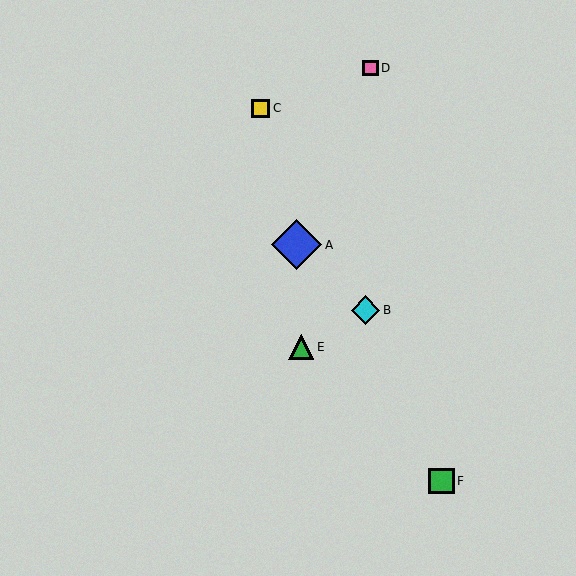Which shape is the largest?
The blue diamond (labeled A) is the largest.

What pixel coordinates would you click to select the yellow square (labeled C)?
Click at (261, 108) to select the yellow square C.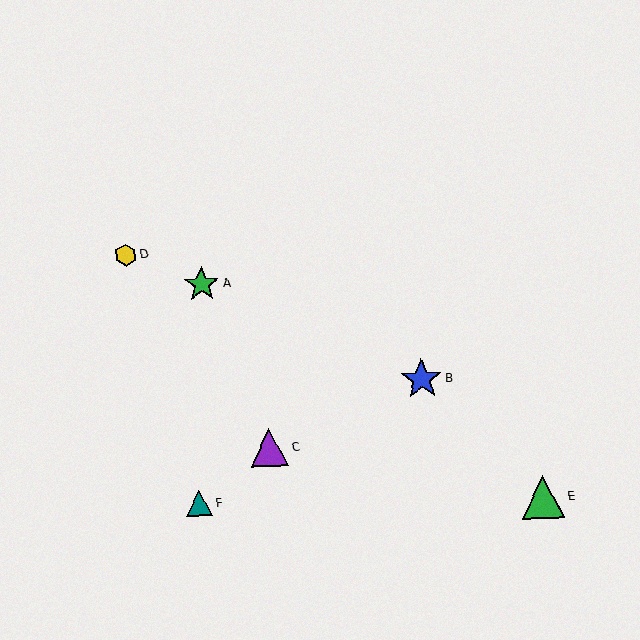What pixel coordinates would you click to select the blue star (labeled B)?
Click at (422, 379) to select the blue star B.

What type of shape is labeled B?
Shape B is a blue star.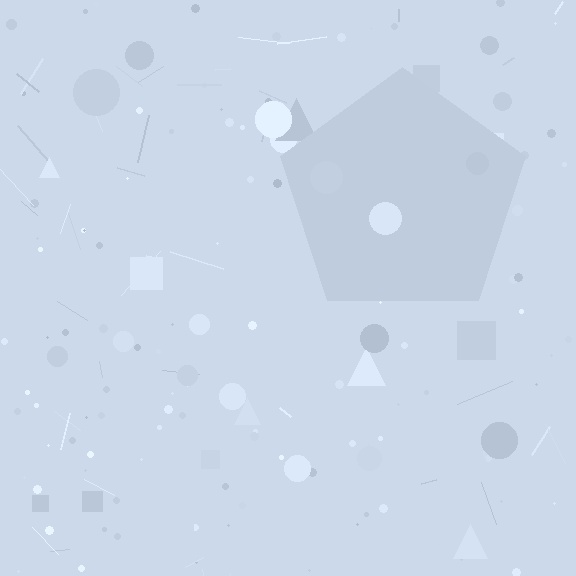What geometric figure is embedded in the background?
A pentagon is embedded in the background.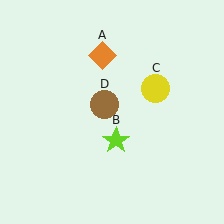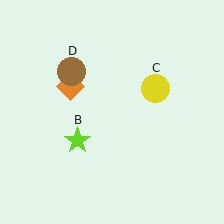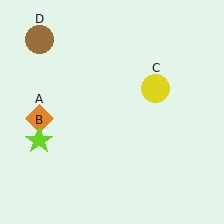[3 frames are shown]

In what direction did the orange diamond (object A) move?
The orange diamond (object A) moved down and to the left.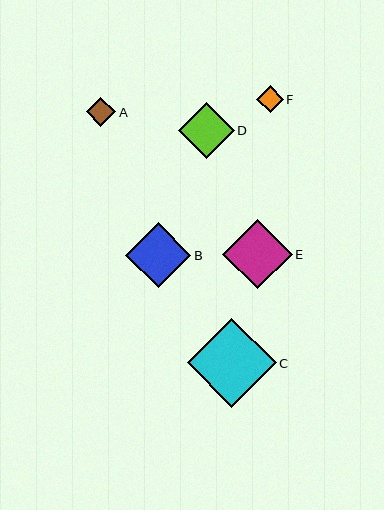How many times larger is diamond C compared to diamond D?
Diamond C is approximately 1.6 times the size of diamond D.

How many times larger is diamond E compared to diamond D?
Diamond E is approximately 1.2 times the size of diamond D.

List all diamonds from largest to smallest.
From largest to smallest: C, E, B, D, A, F.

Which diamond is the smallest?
Diamond F is the smallest with a size of approximately 27 pixels.